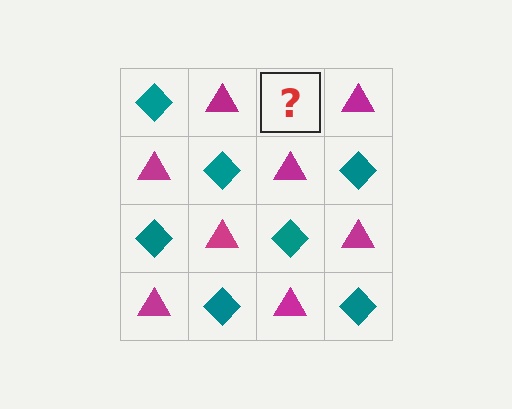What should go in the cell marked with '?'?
The missing cell should contain a teal diamond.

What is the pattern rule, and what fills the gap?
The rule is that it alternates teal diamond and magenta triangle in a checkerboard pattern. The gap should be filled with a teal diamond.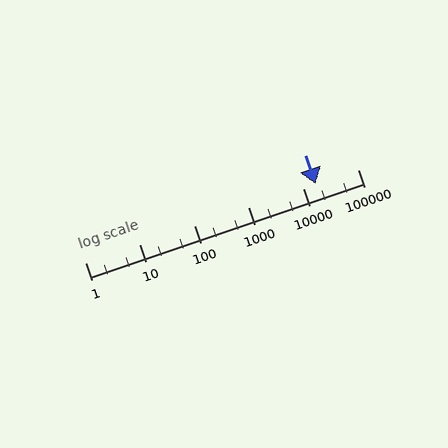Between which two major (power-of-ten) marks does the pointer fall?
The pointer is between 10000 and 100000.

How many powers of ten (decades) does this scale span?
The scale spans 5 decades, from 1 to 100000.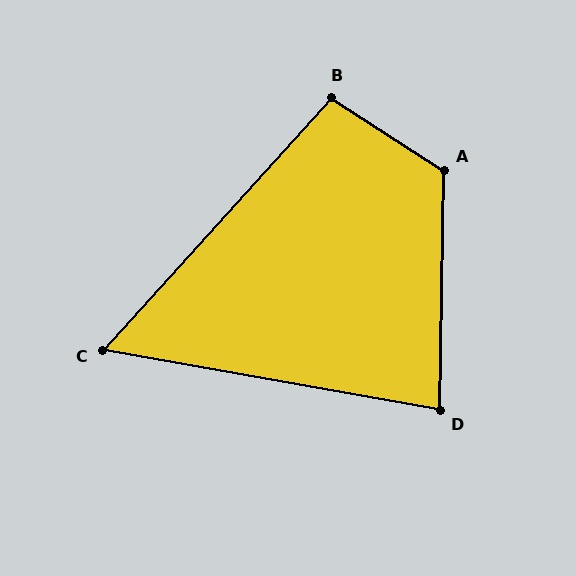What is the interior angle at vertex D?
Approximately 81 degrees (acute).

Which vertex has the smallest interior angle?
C, at approximately 58 degrees.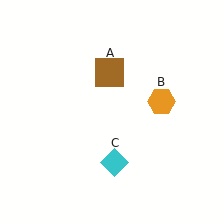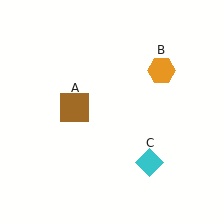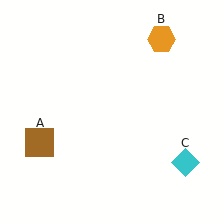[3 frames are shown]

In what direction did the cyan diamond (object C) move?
The cyan diamond (object C) moved right.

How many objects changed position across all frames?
3 objects changed position: brown square (object A), orange hexagon (object B), cyan diamond (object C).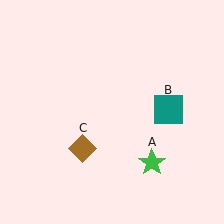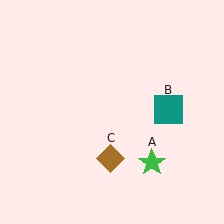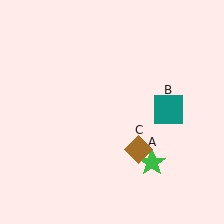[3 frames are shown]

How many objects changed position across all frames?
1 object changed position: brown diamond (object C).